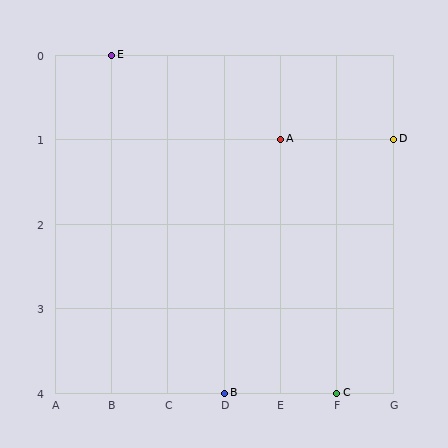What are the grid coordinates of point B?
Point B is at grid coordinates (D, 4).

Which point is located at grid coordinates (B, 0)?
Point E is at (B, 0).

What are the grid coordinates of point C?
Point C is at grid coordinates (F, 4).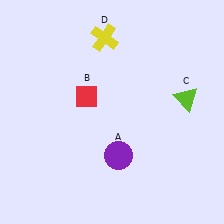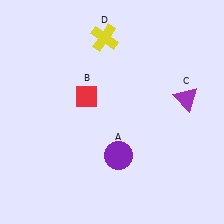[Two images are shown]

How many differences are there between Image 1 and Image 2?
There is 1 difference between the two images.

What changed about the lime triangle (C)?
In Image 1, C is lime. In Image 2, it changed to purple.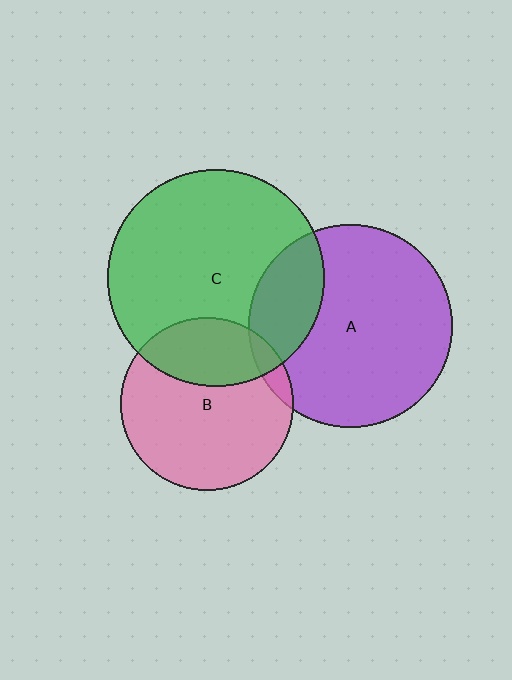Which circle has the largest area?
Circle C (green).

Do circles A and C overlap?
Yes.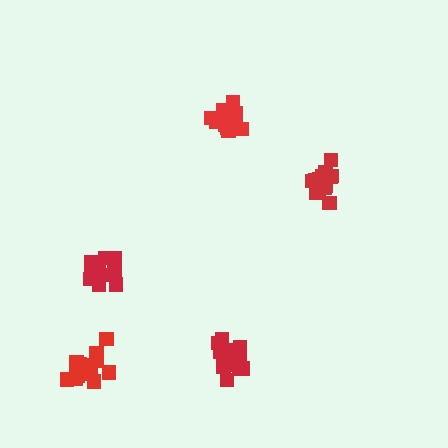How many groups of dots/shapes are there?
There are 5 groups.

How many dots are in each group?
Group 1: 17 dots, Group 2: 15 dots, Group 3: 18 dots, Group 4: 13 dots, Group 5: 17 dots (80 total).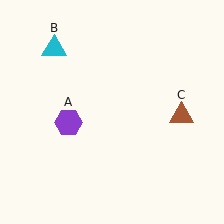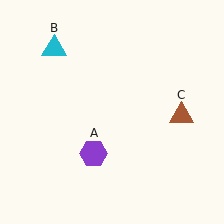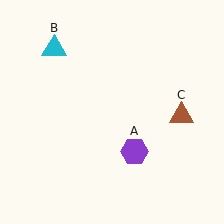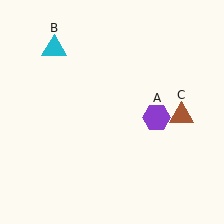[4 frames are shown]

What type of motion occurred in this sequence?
The purple hexagon (object A) rotated counterclockwise around the center of the scene.